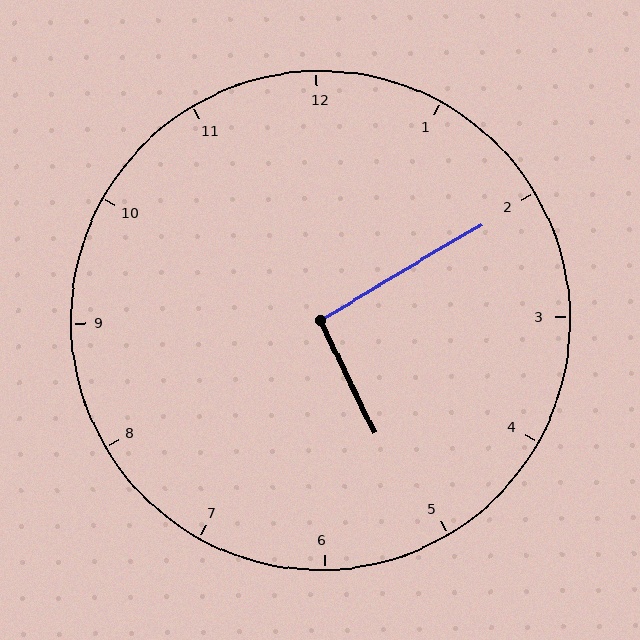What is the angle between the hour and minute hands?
Approximately 95 degrees.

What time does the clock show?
5:10.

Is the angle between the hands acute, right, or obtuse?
It is right.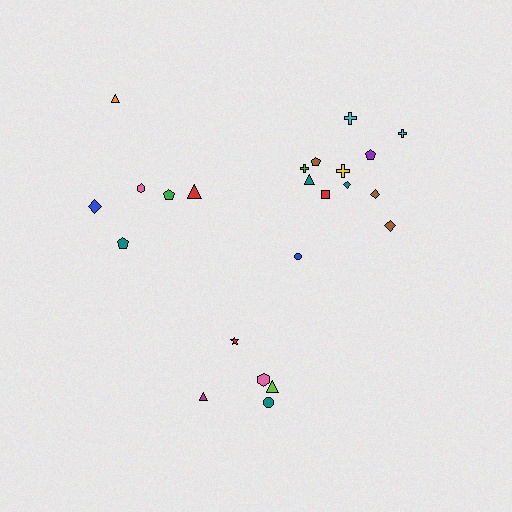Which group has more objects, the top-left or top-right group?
The top-right group.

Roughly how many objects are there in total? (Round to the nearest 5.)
Roughly 25 objects in total.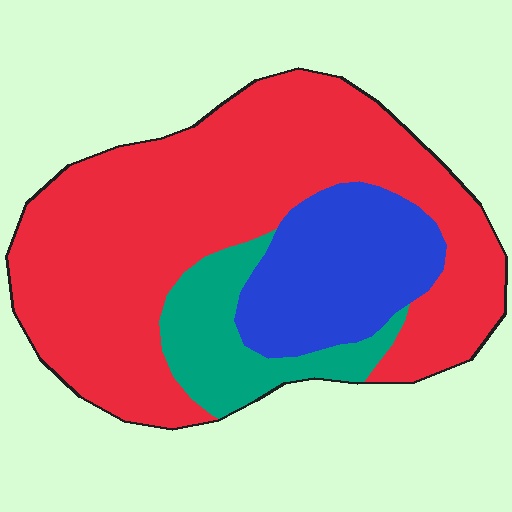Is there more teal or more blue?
Blue.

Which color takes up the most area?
Red, at roughly 65%.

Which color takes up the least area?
Teal, at roughly 15%.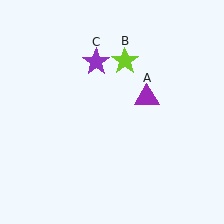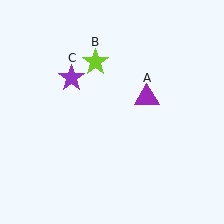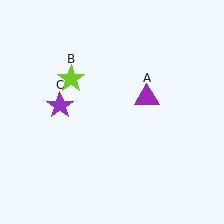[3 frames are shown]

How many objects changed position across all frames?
2 objects changed position: lime star (object B), purple star (object C).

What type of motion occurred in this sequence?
The lime star (object B), purple star (object C) rotated counterclockwise around the center of the scene.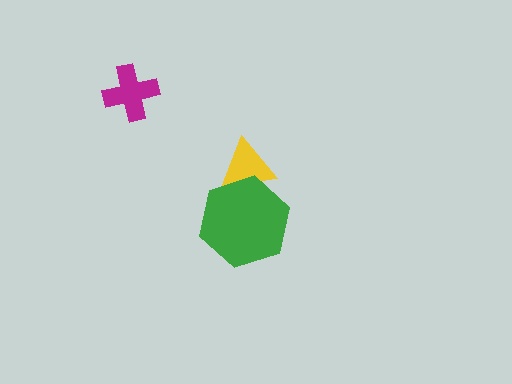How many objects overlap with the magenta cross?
0 objects overlap with the magenta cross.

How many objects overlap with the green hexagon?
1 object overlaps with the green hexagon.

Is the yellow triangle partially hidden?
Yes, it is partially covered by another shape.